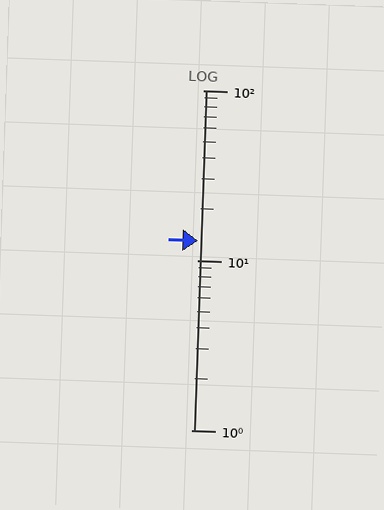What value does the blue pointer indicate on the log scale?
The pointer indicates approximately 13.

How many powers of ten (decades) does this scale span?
The scale spans 2 decades, from 1 to 100.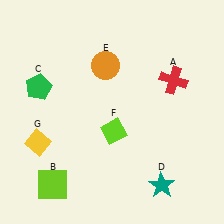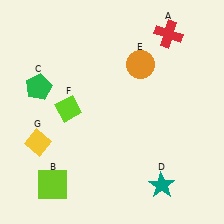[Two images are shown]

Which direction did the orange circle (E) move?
The orange circle (E) moved right.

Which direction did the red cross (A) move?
The red cross (A) moved up.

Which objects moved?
The objects that moved are: the red cross (A), the orange circle (E), the lime diamond (F).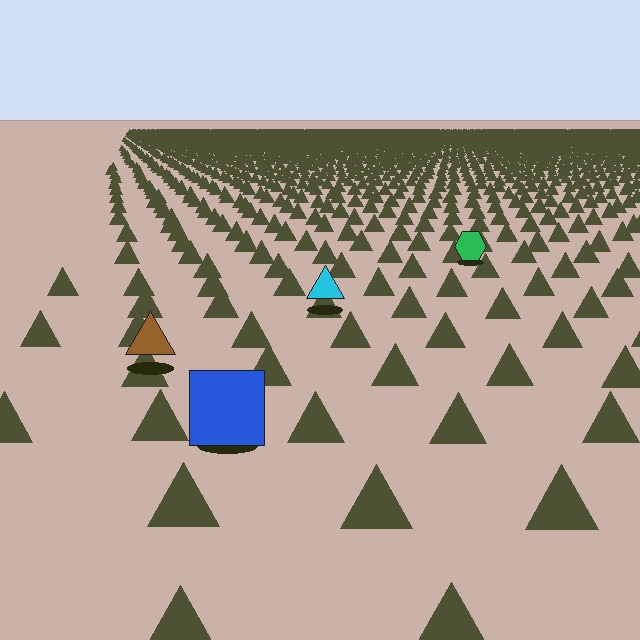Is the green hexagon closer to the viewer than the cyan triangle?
No. The cyan triangle is closer — you can tell from the texture gradient: the ground texture is coarser near it.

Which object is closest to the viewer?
The blue square is closest. The texture marks near it are larger and more spread out.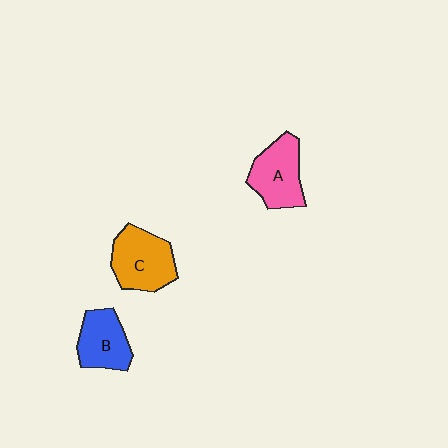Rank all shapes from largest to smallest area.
From largest to smallest: C (orange), A (pink), B (blue).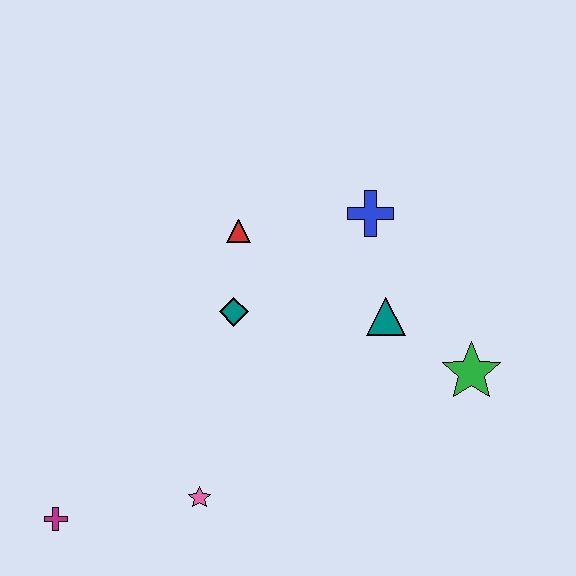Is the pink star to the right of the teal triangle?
No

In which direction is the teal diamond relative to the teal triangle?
The teal diamond is to the left of the teal triangle.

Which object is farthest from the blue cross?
The magenta cross is farthest from the blue cross.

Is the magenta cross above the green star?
No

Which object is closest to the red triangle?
The teal diamond is closest to the red triangle.